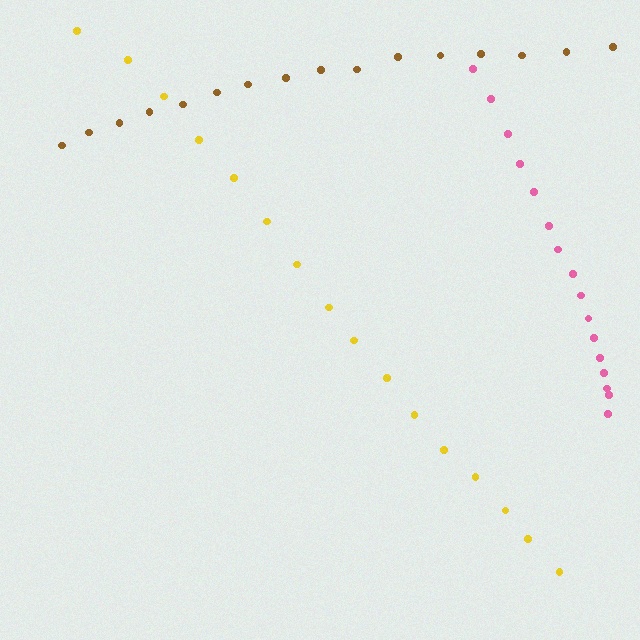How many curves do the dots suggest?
There are 3 distinct paths.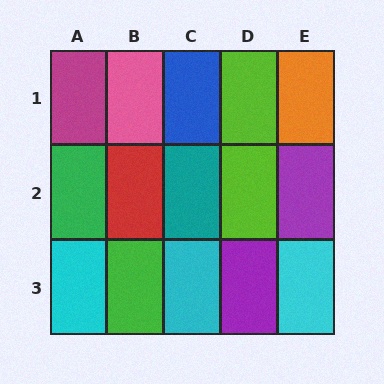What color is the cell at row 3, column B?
Green.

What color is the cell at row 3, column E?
Cyan.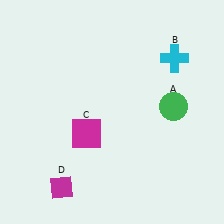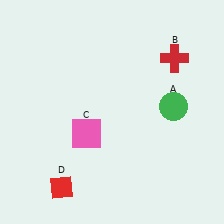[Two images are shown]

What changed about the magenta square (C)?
In Image 1, C is magenta. In Image 2, it changed to pink.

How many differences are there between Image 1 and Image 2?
There are 3 differences between the two images.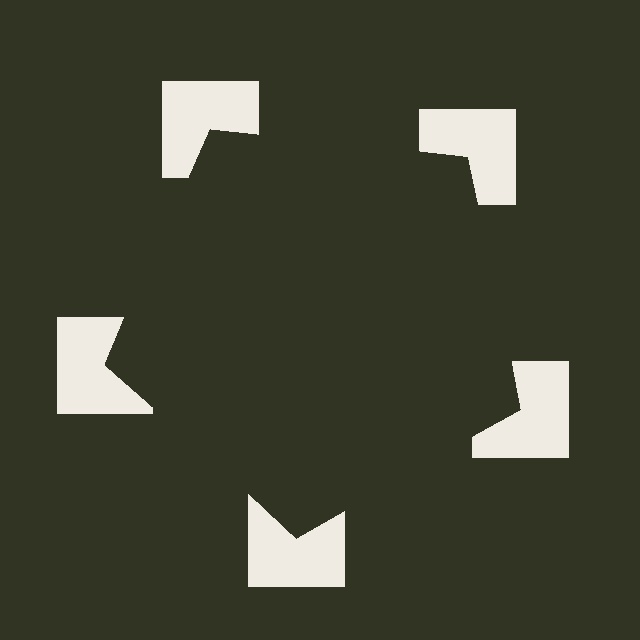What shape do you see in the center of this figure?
An illusory pentagon — its edges are inferred from the aligned wedge cuts in the notched squares, not physically drawn.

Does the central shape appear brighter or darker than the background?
It typically appears slightly darker than the background, even though no actual brightness change is drawn.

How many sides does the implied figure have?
5 sides.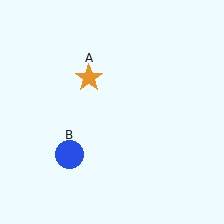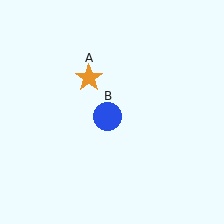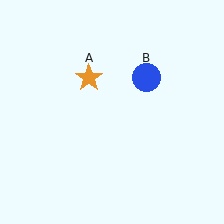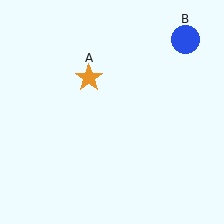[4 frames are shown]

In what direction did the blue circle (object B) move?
The blue circle (object B) moved up and to the right.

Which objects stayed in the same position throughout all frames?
Orange star (object A) remained stationary.